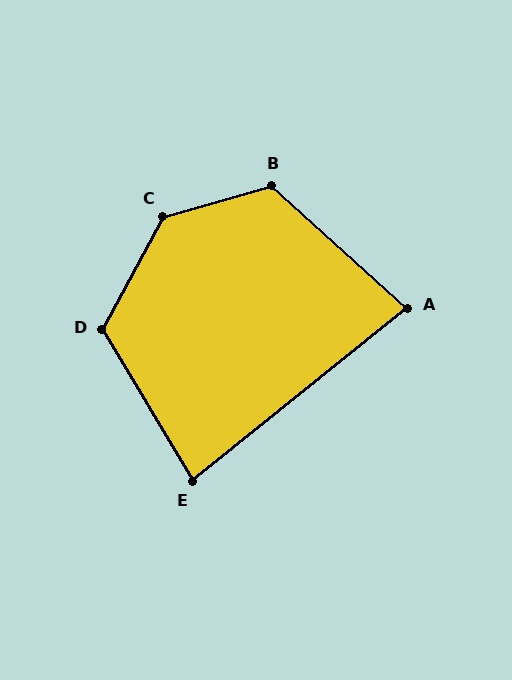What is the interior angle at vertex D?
Approximately 121 degrees (obtuse).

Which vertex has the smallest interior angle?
A, at approximately 81 degrees.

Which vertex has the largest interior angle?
C, at approximately 134 degrees.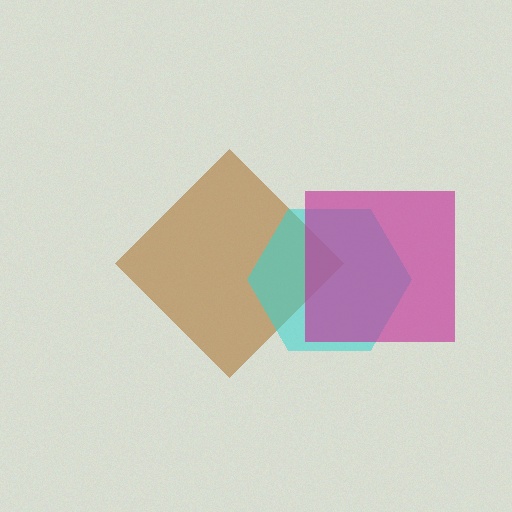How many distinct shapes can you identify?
There are 3 distinct shapes: a brown diamond, a cyan hexagon, a magenta square.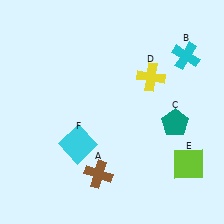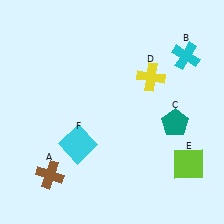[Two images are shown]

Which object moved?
The brown cross (A) moved left.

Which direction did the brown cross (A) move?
The brown cross (A) moved left.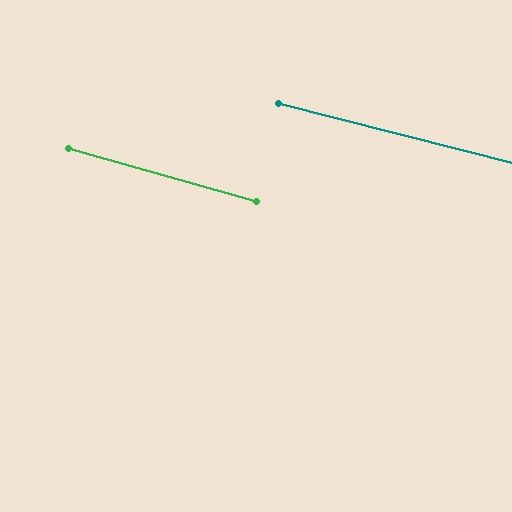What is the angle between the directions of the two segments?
Approximately 2 degrees.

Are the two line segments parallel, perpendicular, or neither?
Parallel — their directions differ by only 1.7°.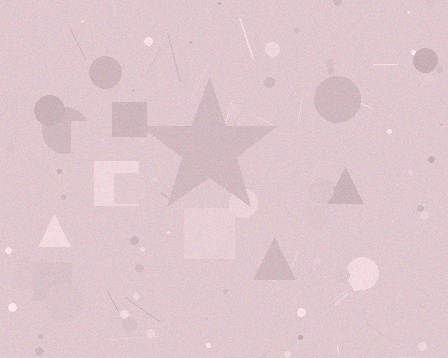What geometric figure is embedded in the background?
A star is embedded in the background.